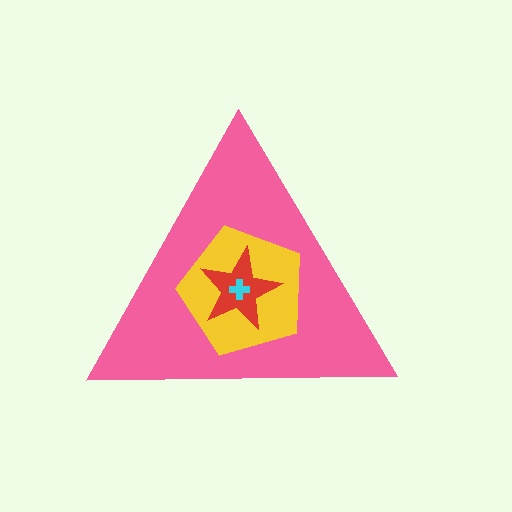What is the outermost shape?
The pink triangle.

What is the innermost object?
The cyan cross.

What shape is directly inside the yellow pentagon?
The red star.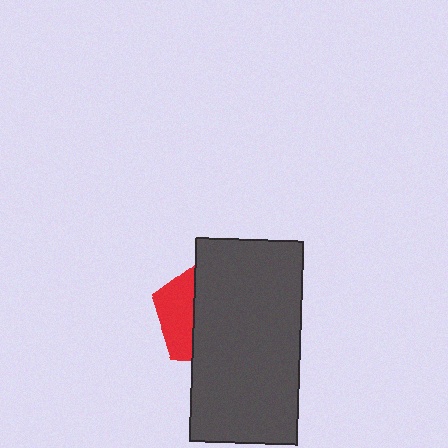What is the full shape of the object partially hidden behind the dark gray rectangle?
The partially hidden object is a red pentagon.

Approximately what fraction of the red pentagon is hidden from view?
Roughly 67% of the red pentagon is hidden behind the dark gray rectangle.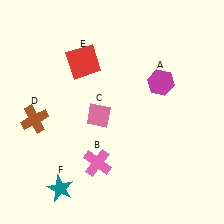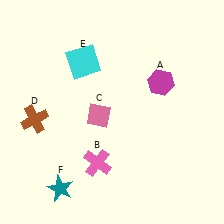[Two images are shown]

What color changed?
The square (E) changed from red in Image 1 to cyan in Image 2.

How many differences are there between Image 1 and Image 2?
There is 1 difference between the two images.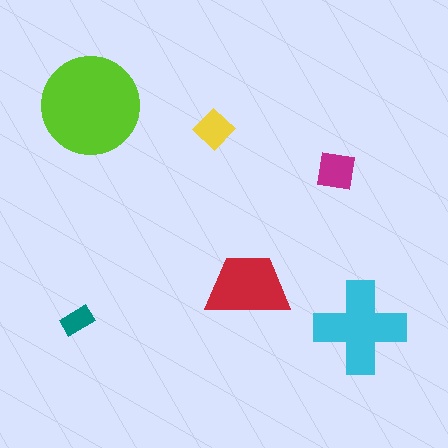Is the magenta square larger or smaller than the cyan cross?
Smaller.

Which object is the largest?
The lime circle.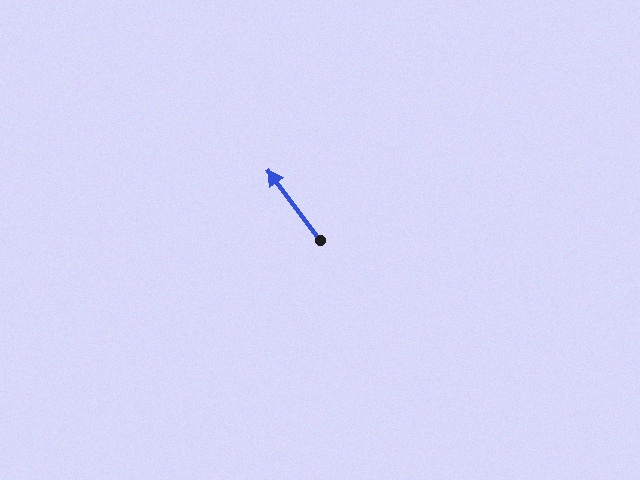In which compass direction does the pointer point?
Northwest.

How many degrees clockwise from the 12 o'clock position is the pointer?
Approximately 323 degrees.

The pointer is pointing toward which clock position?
Roughly 11 o'clock.